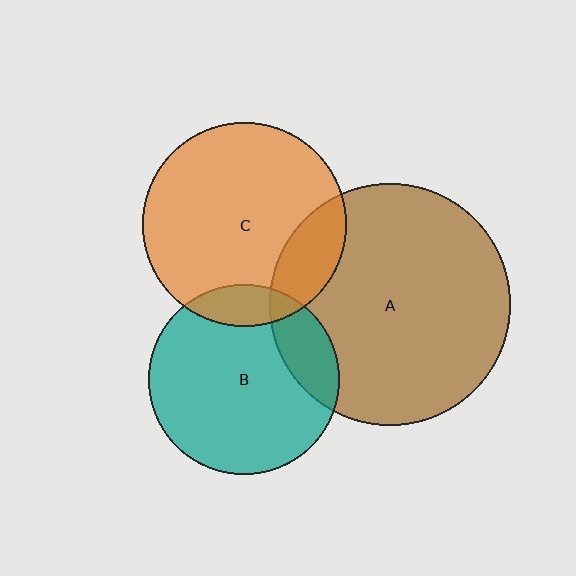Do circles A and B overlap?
Yes.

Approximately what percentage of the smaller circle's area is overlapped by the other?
Approximately 15%.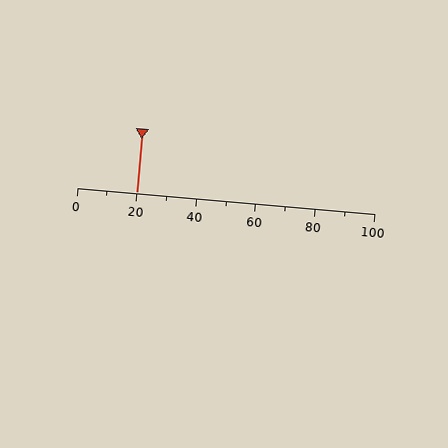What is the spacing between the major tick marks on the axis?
The major ticks are spaced 20 apart.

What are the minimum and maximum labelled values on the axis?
The axis runs from 0 to 100.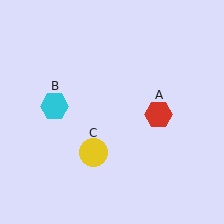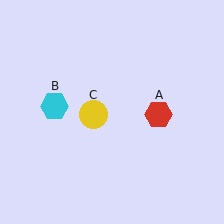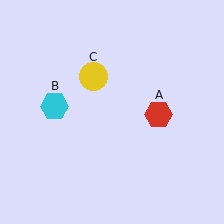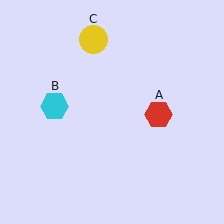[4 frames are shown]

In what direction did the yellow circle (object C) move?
The yellow circle (object C) moved up.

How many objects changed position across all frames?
1 object changed position: yellow circle (object C).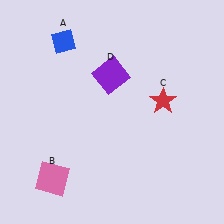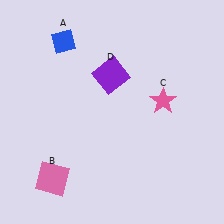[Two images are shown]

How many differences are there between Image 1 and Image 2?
There is 1 difference between the two images.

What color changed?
The star (C) changed from red in Image 1 to pink in Image 2.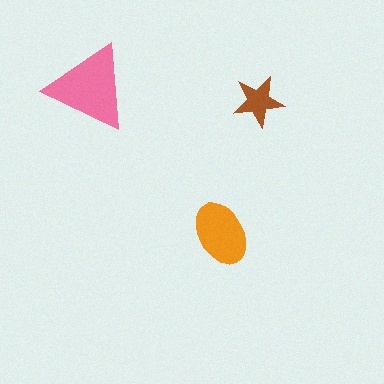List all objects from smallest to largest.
The brown star, the orange ellipse, the pink triangle.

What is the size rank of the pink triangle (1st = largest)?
1st.